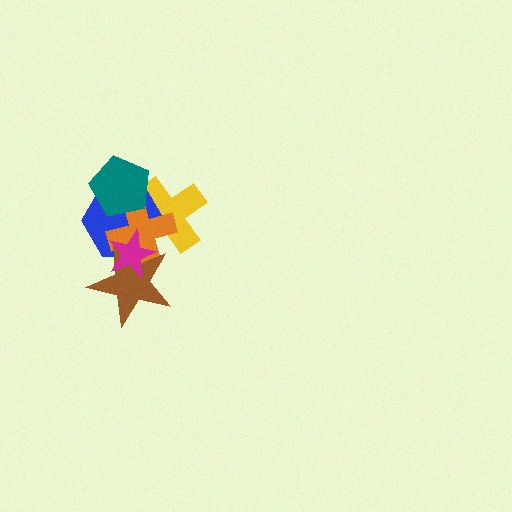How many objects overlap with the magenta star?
4 objects overlap with the magenta star.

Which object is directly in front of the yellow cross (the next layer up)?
The blue hexagon is directly in front of the yellow cross.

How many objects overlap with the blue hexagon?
5 objects overlap with the blue hexagon.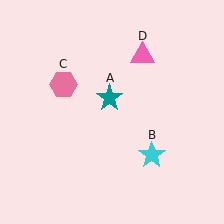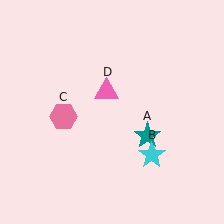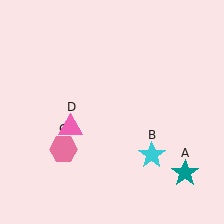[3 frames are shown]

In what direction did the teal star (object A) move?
The teal star (object A) moved down and to the right.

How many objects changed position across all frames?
3 objects changed position: teal star (object A), pink hexagon (object C), pink triangle (object D).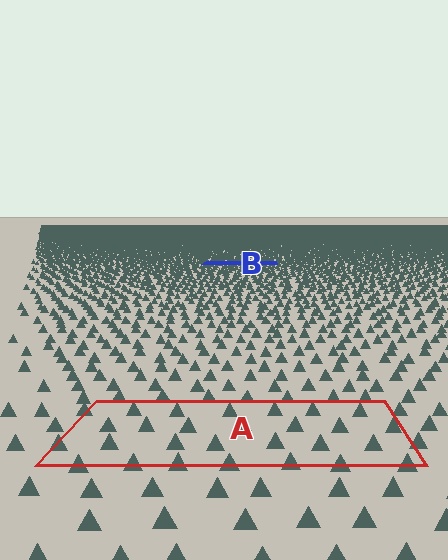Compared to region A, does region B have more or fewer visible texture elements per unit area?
Region B has more texture elements per unit area — they are packed more densely because it is farther away.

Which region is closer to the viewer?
Region A is closer. The texture elements there are larger and more spread out.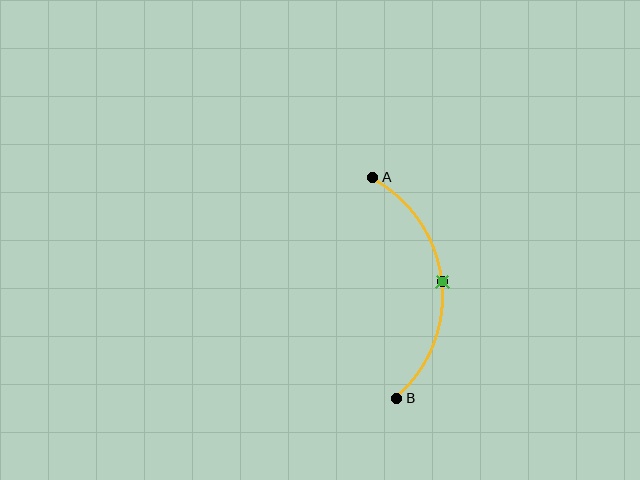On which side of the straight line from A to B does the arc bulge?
The arc bulges to the right of the straight line connecting A and B.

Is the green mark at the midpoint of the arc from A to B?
Yes. The green mark lies on the arc at equal arc-length from both A and B — it is the arc midpoint.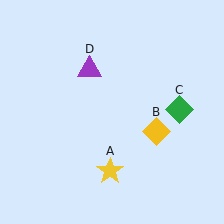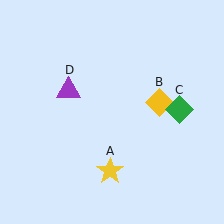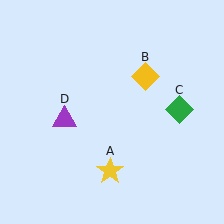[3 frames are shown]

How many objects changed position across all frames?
2 objects changed position: yellow diamond (object B), purple triangle (object D).